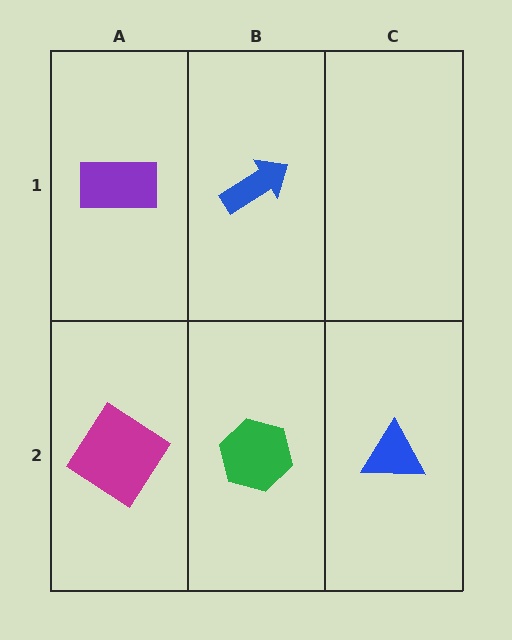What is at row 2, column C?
A blue triangle.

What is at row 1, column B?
A blue arrow.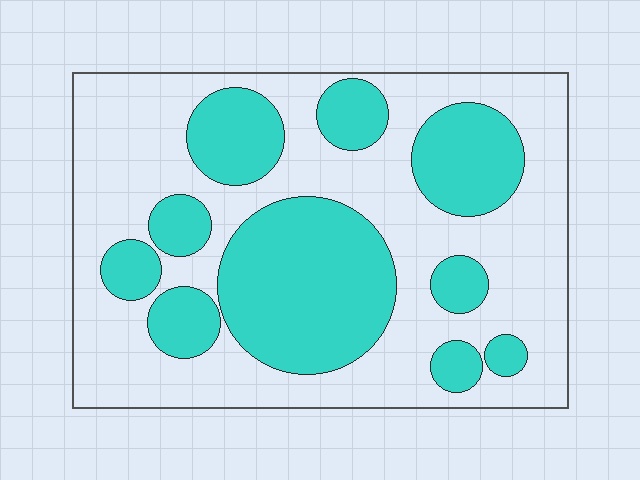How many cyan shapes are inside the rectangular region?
10.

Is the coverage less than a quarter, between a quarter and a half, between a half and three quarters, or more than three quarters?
Between a quarter and a half.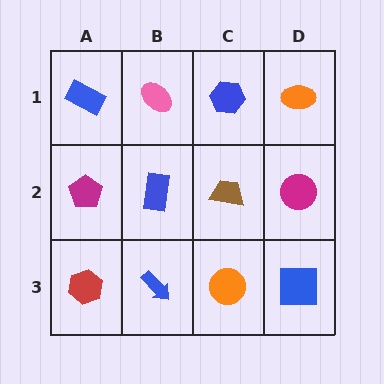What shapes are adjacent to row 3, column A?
A magenta pentagon (row 2, column A), a blue arrow (row 3, column B).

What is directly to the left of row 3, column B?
A red hexagon.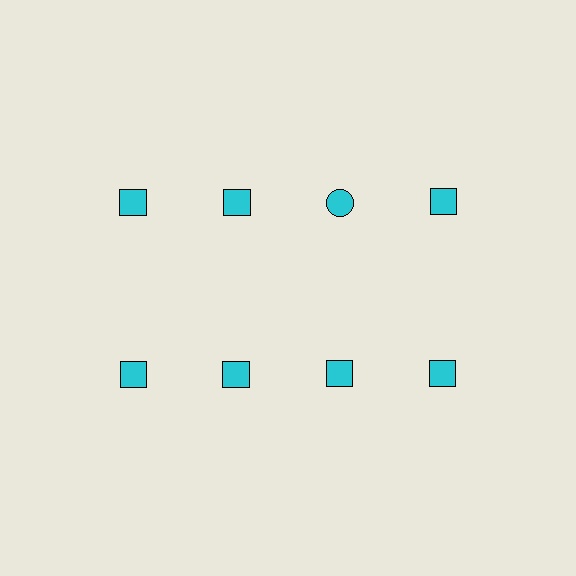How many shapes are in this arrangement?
There are 8 shapes arranged in a grid pattern.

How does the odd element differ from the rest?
It has a different shape: circle instead of square.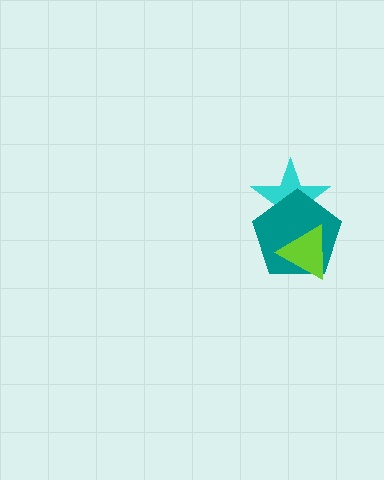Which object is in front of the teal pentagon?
The lime triangle is in front of the teal pentagon.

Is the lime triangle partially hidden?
No, no other shape covers it.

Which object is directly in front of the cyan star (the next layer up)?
The teal pentagon is directly in front of the cyan star.